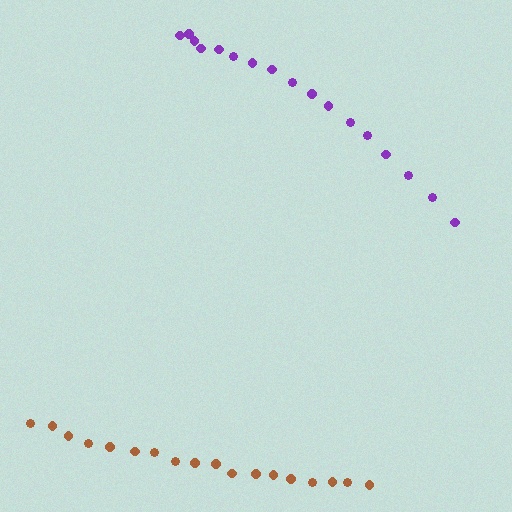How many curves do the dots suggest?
There are 2 distinct paths.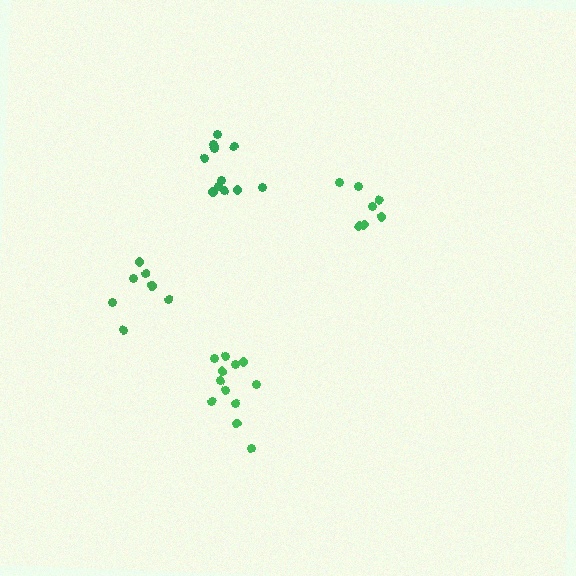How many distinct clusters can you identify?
There are 4 distinct clusters.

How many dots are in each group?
Group 1: 7 dots, Group 2: 11 dots, Group 3: 12 dots, Group 4: 7 dots (37 total).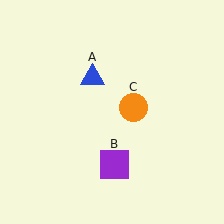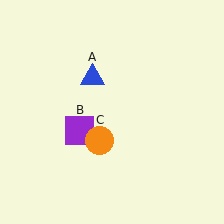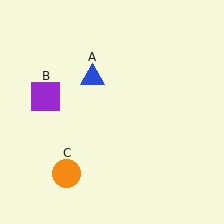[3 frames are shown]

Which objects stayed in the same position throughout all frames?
Blue triangle (object A) remained stationary.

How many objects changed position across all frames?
2 objects changed position: purple square (object B), orange circle (object C).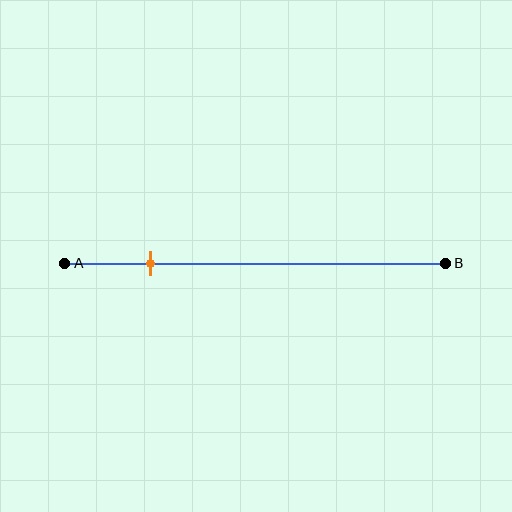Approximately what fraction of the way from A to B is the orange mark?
The orange mark is approximately 25% of the way from A to B.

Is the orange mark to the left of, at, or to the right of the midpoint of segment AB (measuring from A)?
The orange mark is to the left of the midpoint of segment AB.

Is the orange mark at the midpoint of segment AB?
No, the mark is at about 25% from A, not at the 50% midpoint.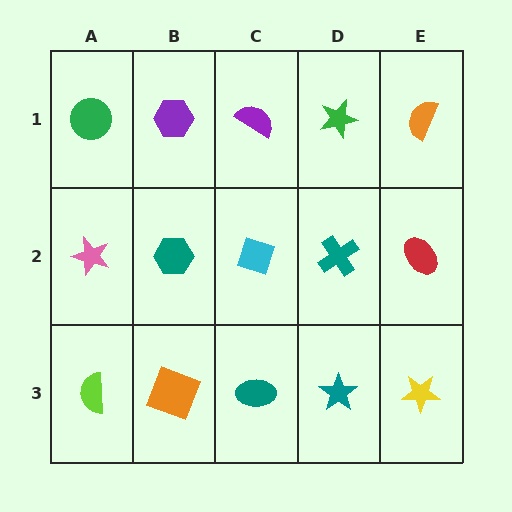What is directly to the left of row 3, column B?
A lime semicircle.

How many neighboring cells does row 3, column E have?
2.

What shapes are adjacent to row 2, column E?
An orange semicircle (row 1, column E), a yellow star (row 3, column E), a teal cross (row 2, column D).